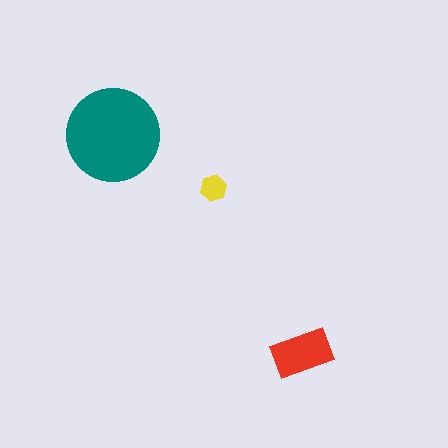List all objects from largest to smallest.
The teal circle, the red rectangle, the yellow hexagon.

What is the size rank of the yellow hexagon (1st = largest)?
3rd.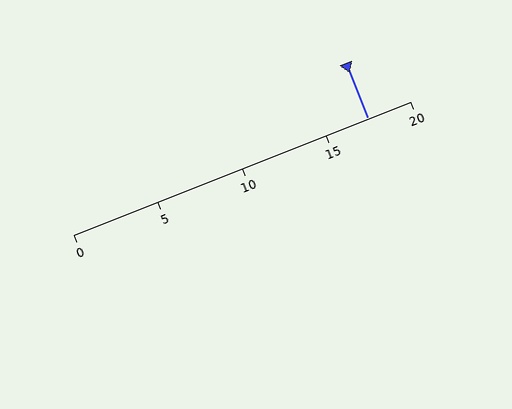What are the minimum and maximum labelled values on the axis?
The axis runs from 0 to 20.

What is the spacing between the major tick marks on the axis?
The major ticks are spaced 5 apart.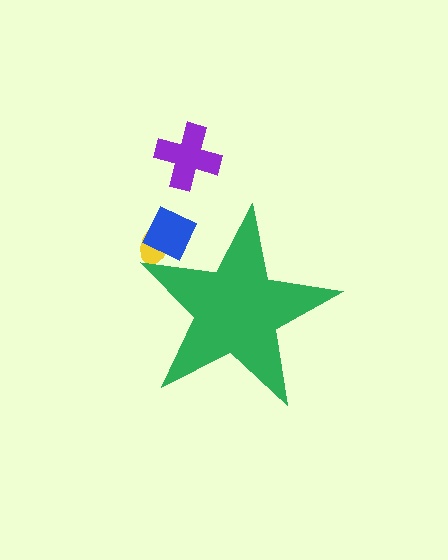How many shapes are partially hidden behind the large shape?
2 shapes are partially hidden.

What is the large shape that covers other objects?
A green star.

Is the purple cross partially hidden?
No, the purple cross is fully visible.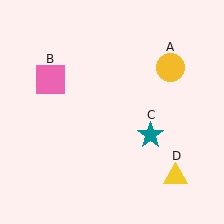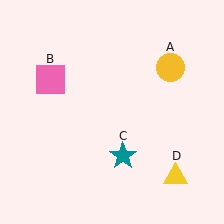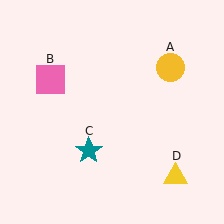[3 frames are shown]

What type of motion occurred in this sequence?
The teal star (object C) rotated clockwise around the center of the scene.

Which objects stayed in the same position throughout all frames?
Yellow circle (object A) and pink square (object B) and yellow triangle (object D) remained stationary.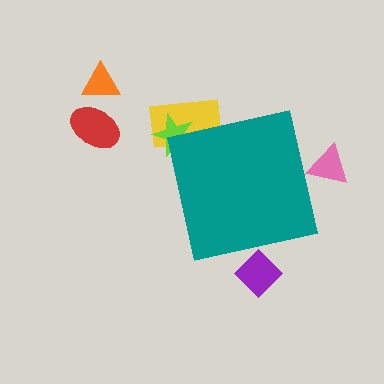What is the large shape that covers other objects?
A teal square.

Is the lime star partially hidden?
Yes, the lime star is partially hidden behind the teal square.